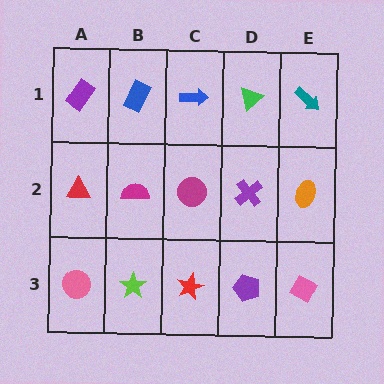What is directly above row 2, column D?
A green triangle.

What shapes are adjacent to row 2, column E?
A teal arrow (row 1, column E), a pink diamond (row 3, column E), a purple cross (row 2, column D).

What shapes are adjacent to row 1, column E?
An orange ellipse (row 2, column E), a green triangle (row 1, column D).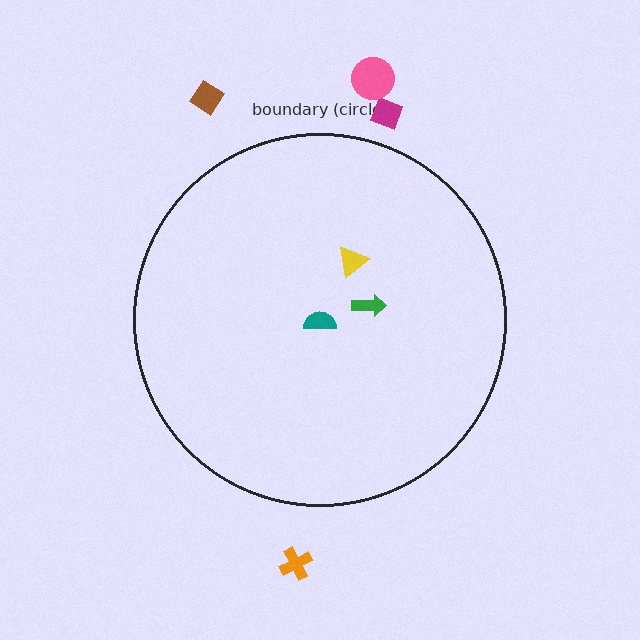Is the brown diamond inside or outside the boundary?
Outside.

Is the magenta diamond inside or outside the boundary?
Outside.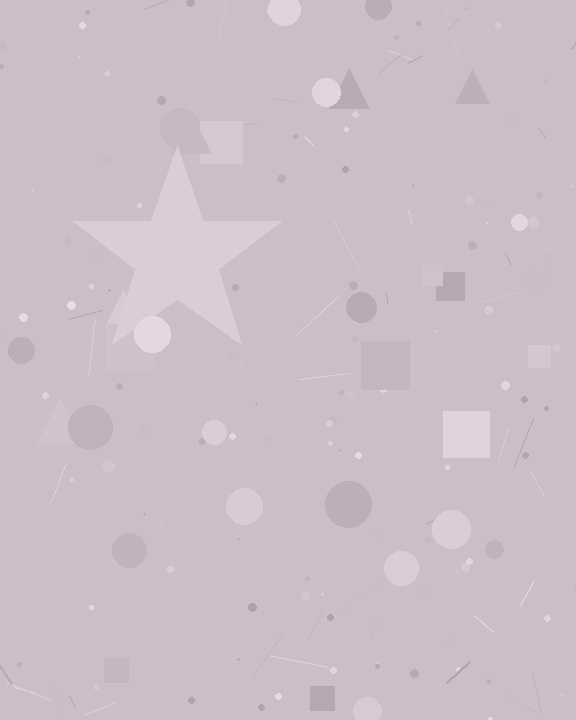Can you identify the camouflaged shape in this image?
The camouflaged shape is a star.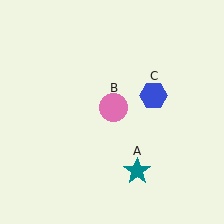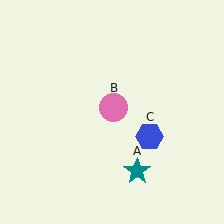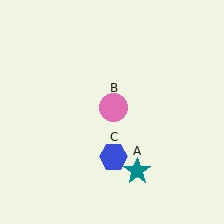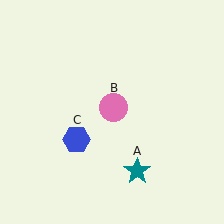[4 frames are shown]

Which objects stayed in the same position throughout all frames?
Teal star (object A) and pink circle (object B) remained stationary.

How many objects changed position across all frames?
1 object changed position: blue hexagon (object C).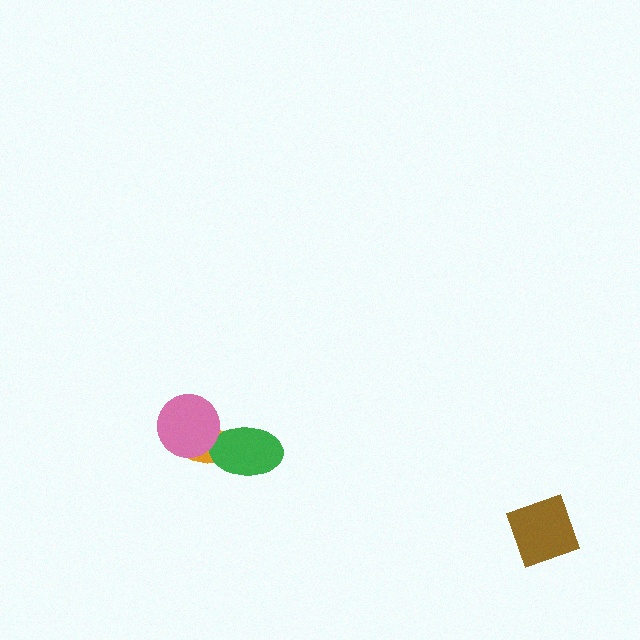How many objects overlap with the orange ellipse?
2 objects overlap with the orange ellipse.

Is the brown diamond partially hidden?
No, no other shape covers it.